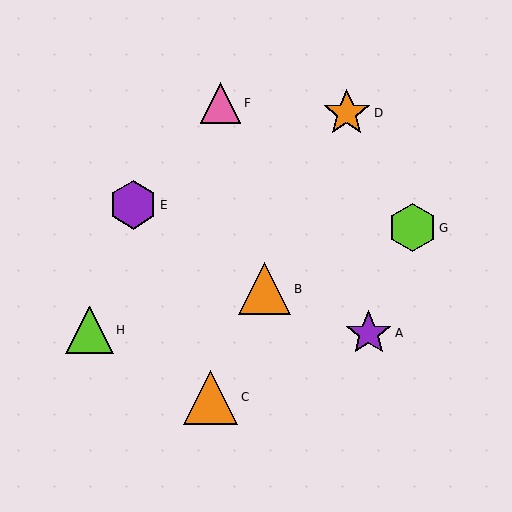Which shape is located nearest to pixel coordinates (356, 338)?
The purple star (labeled A) at (369, 333) is nearest to that location.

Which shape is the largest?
The orange triangle (labeled C) is the largest.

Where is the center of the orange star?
The center of the orange star is at (347, 113).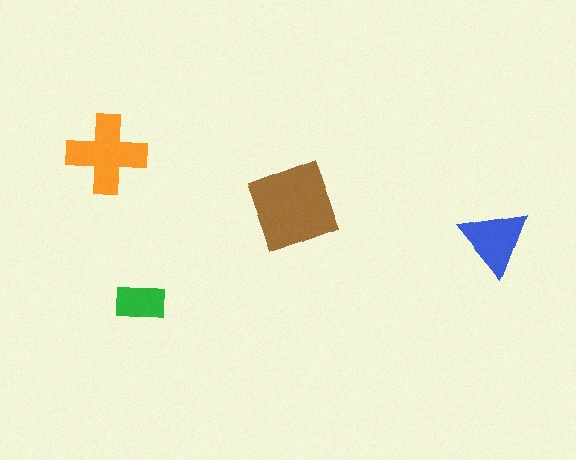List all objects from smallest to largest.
The green rectangle, the blue triangle, the orange cross, the brown square.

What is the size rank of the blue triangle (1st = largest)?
3rd.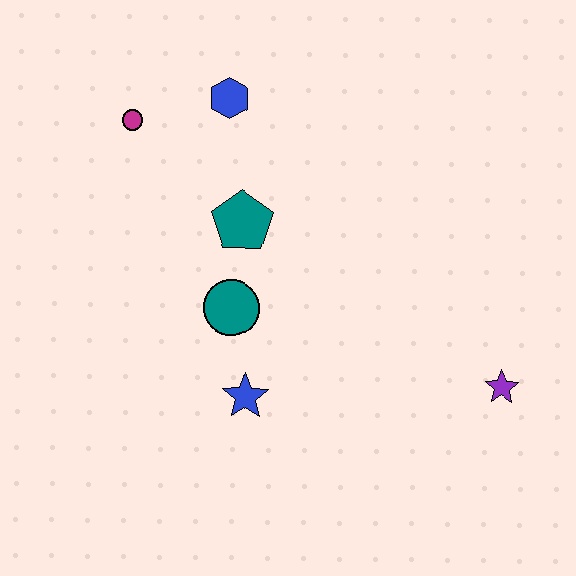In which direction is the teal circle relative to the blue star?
The teal circle is above the blue star.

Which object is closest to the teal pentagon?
The teal circle is closest to the teal pentagon.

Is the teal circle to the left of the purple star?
Yes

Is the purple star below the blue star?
No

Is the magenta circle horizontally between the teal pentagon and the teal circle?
No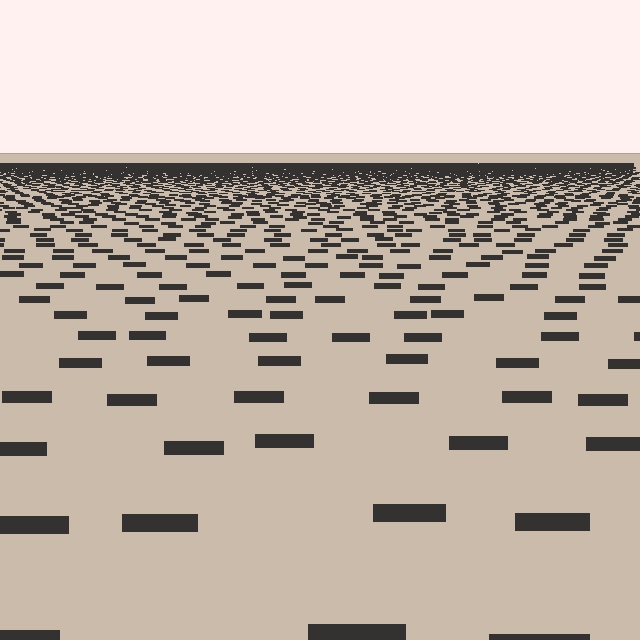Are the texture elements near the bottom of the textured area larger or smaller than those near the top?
Larger. Near the bottom, elements are closer to the viewer and appear at a bigger on-screen size.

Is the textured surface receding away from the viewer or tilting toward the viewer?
The surface is receding away from the viewer. Texture elements get smaller and denser toward the top.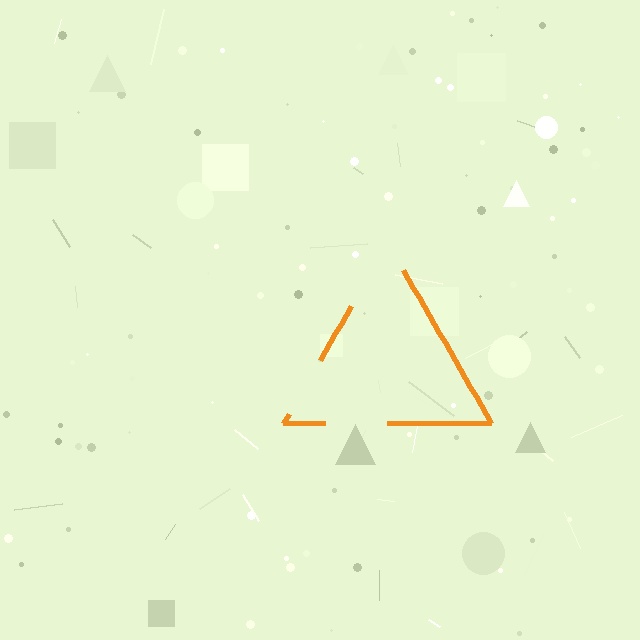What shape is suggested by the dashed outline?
The dashed outline suggests a triangle.